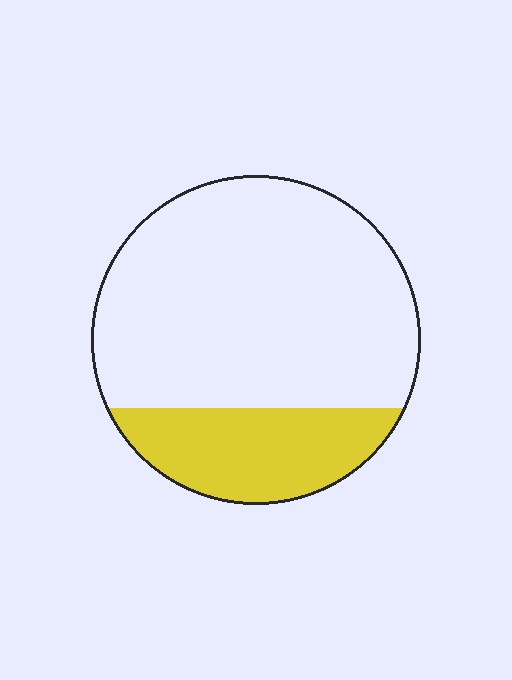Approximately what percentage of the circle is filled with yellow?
Approximately 25%.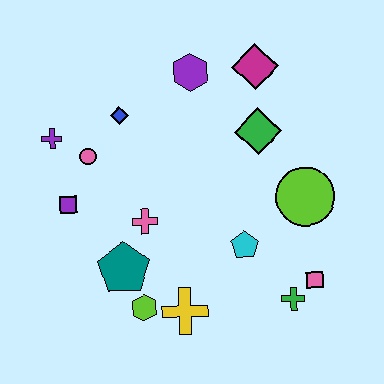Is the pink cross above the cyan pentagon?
Yes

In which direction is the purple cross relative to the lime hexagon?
The purple cross is above the lime hexagon.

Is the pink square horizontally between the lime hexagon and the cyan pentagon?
No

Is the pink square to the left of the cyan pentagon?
No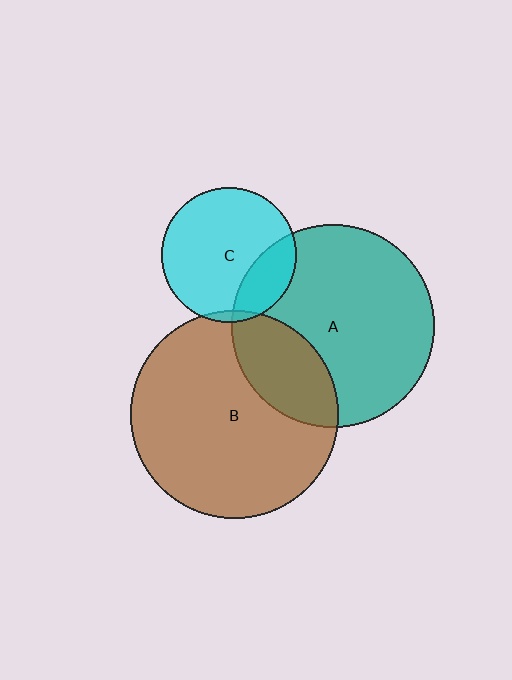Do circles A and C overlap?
Yes.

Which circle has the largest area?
Circle B (brown).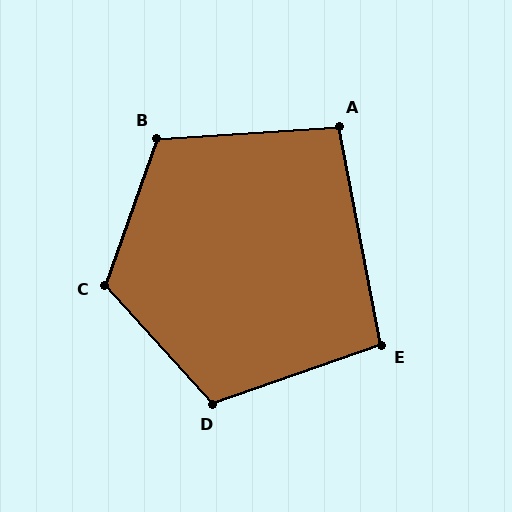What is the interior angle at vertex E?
Approximately 98 degrees (obtuse).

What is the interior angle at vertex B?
Approximately 113 degrees (obtuse).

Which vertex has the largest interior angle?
C, at approximately 118 degrees.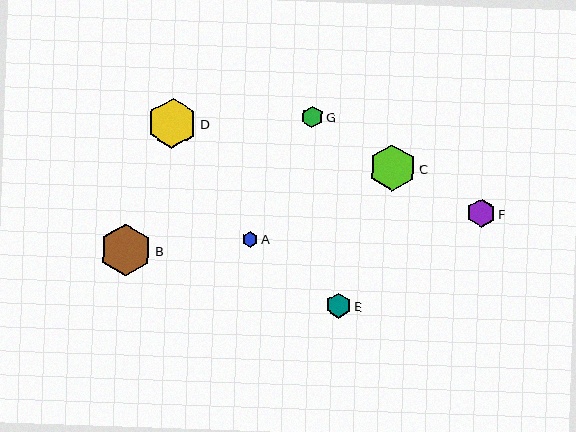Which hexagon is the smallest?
Hexagon A is the smallest with a size of approximately 16 pixels.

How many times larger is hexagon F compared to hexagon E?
Hexagon F is approximately 1.1 times the size of hexagon E.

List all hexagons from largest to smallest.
From largest to smallest: B, D, C, F, E, G, A.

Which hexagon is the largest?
Hexagon B is the largest with a size of approximately 52 pixels.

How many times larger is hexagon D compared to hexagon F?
Hexagon D is approximately 1.8 times the size of hexagon F.